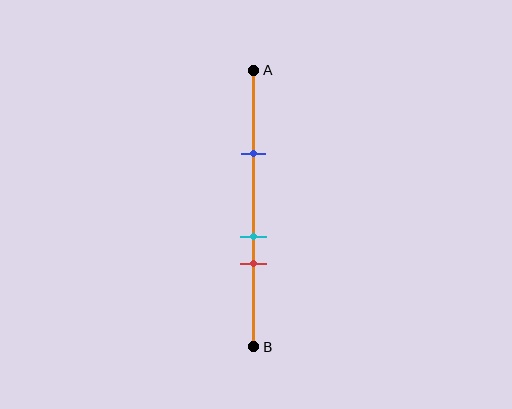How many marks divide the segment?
There are 3 marks dividing the segment.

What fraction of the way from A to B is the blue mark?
The blue mark is approximately 30% (0.3) of the way from A to B.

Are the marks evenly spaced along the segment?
No, the marks are not evenly spaced.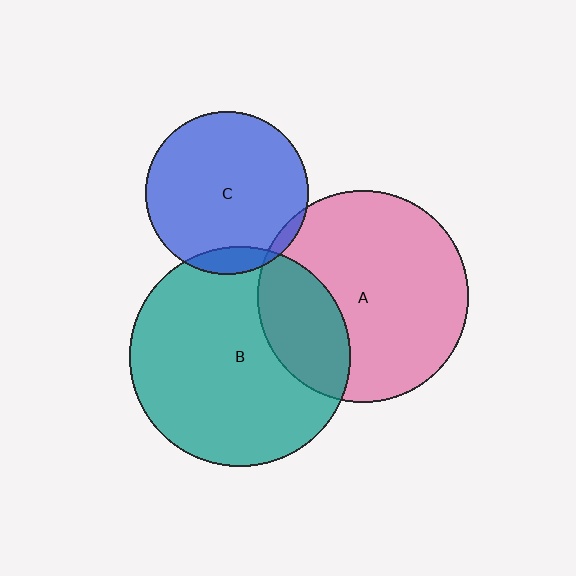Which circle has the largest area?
Circle B (teal).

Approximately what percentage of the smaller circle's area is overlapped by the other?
Approximately 10%.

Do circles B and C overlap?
Yes.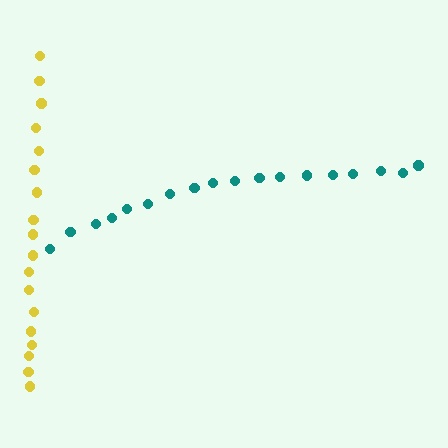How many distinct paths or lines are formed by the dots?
There are 2 distinct paths.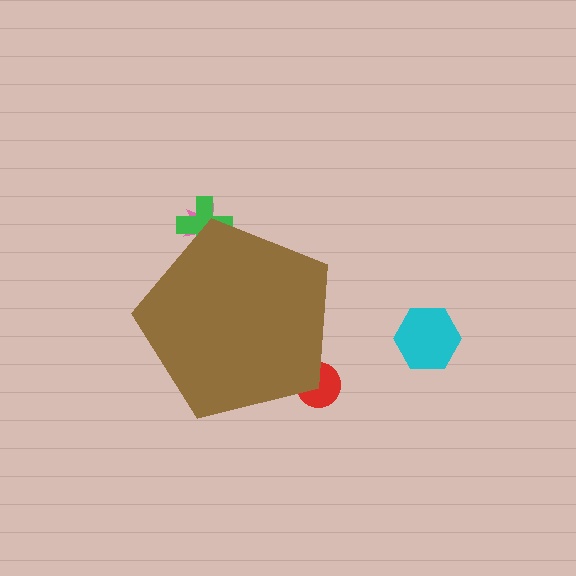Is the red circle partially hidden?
Yes, the red circle is partially hidden behind the brown pentagon.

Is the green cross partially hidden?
Yes, the green cross is partially hidden behind the brown pentagon.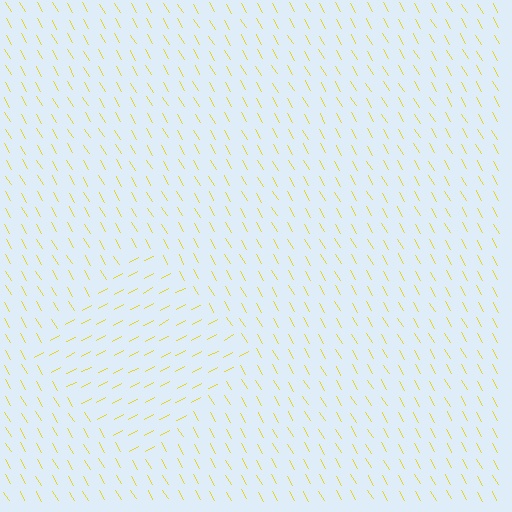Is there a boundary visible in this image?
Yes, there is a texture boundary formed by a change in line orientation.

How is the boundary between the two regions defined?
The boundary is defined purely by a change in line orientation (approximately 88 degrees difference). All lines are the same color and thickness.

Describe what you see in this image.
The image is filled with small yellow line segments. A diamond region in the image has lines oriented differently from the surrounding lines, creating a visible texture boundary.